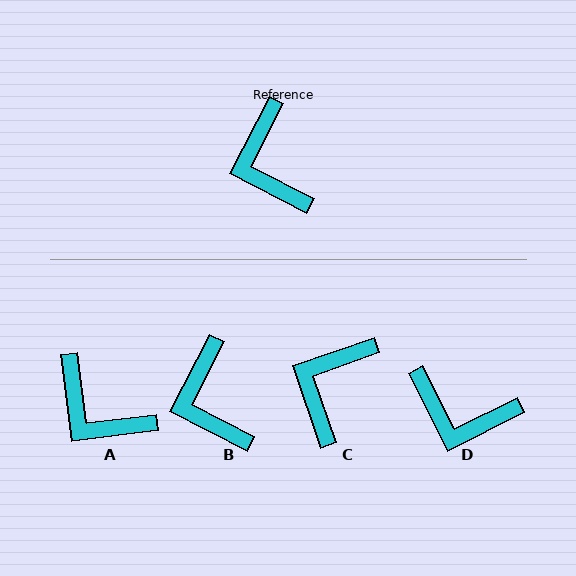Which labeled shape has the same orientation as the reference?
B.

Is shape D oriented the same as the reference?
No, it is off by about 54 degrees.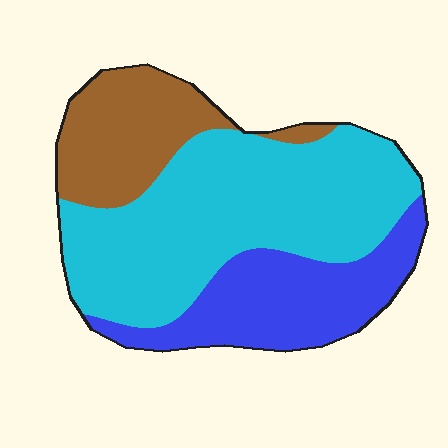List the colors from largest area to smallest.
From largest to smallest: cyan, blue, brown.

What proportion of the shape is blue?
Blue covers 26% of the shape.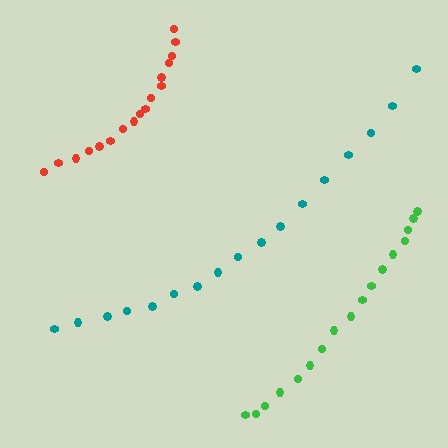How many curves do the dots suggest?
There are 3 distinct paths.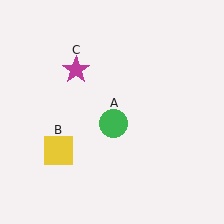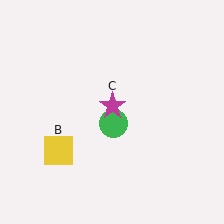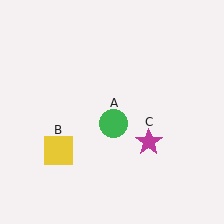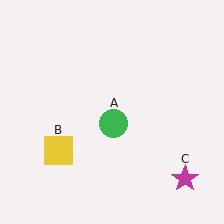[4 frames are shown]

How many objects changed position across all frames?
1 object changed position: magenta star (object C).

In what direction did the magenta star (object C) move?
The magenta star (object C) moved down and to the right.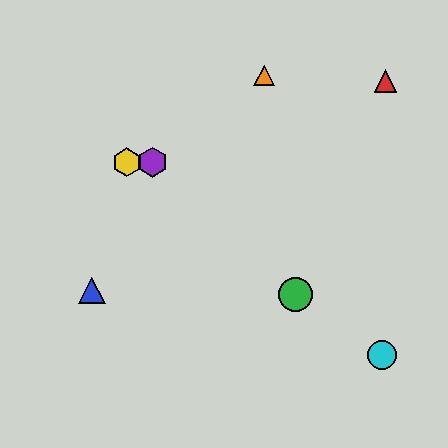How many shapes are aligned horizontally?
2 shapes (the yellow hexagon, the purple hexagon) are aligned horizontally.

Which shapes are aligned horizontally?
The yellow hexagon, the purple hexagon are aligned horizontally.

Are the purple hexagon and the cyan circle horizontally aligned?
No, the purple hexagon is at y≈162 and the cyan circle is at y≈355.